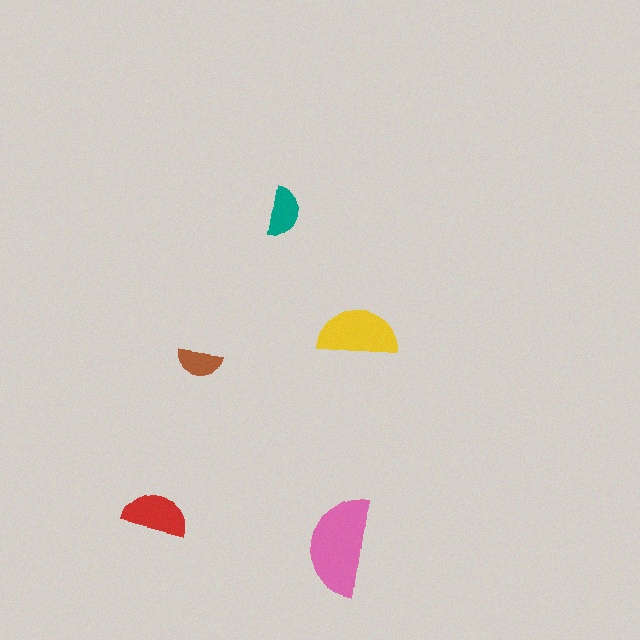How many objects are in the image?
There are 5 objects in the image.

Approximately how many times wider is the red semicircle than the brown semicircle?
About 1.5 times wider.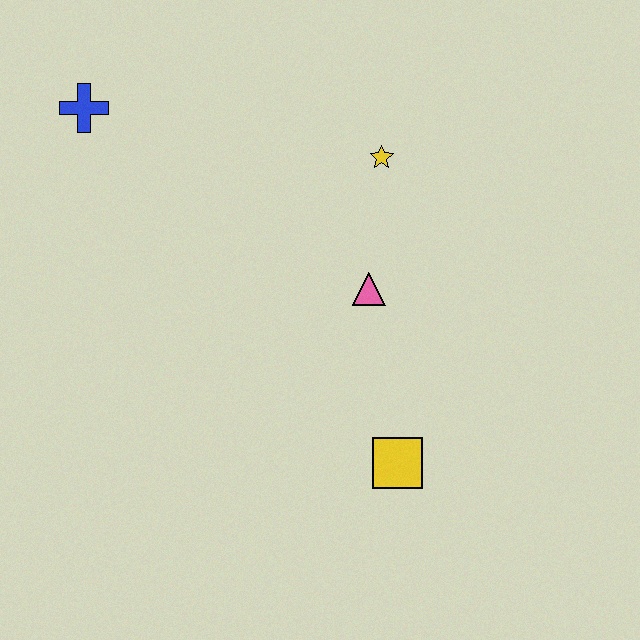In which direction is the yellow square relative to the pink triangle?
The yellow square is below the pink triangle.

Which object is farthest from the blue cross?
The yellow square is farthest from the blue cross.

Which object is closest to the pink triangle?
The yellow star is closest to the pink triangle.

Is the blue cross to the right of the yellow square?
No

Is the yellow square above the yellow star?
No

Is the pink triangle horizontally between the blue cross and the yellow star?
Yes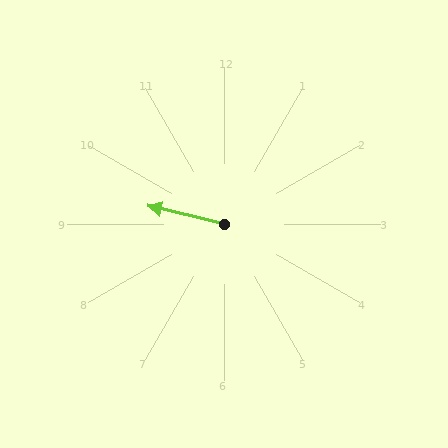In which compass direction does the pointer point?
West.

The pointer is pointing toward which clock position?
Roughly 9 o'clock.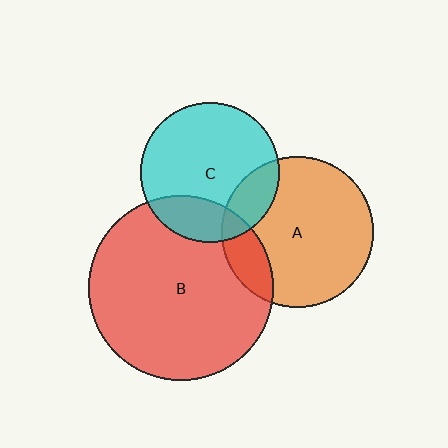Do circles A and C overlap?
Yes.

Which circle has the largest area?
Circle B (red).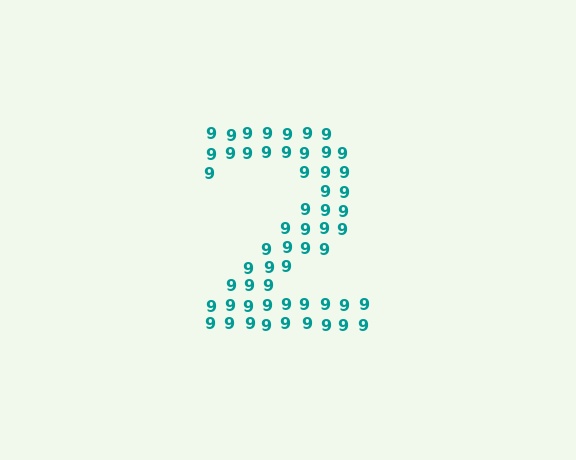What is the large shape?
The large shape is the digit 2.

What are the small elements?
The small elements are digit 9's.